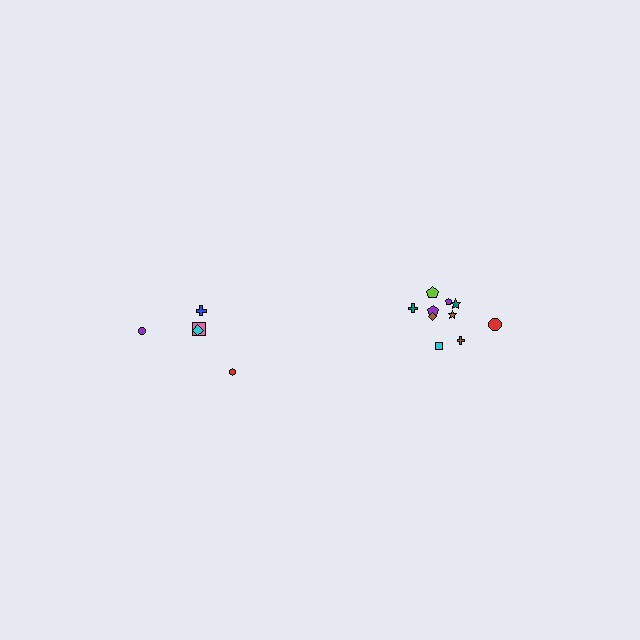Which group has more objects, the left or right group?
The right group.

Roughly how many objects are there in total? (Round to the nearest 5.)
Roughly 15 objects in total.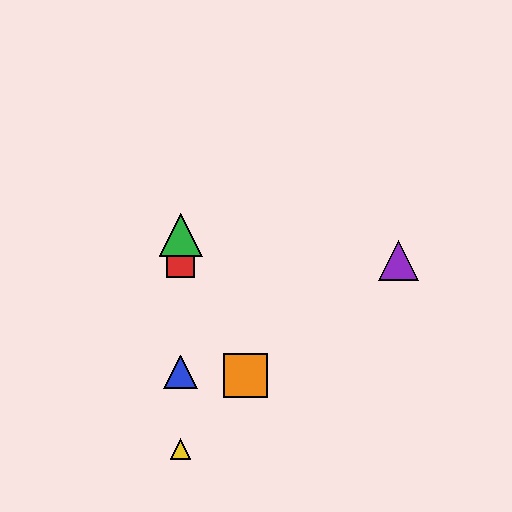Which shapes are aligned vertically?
The red square, the blue triangle, the green triangle, the yellow triangle are aligned vertically.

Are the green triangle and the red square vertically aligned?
Yes, both are at x≈181.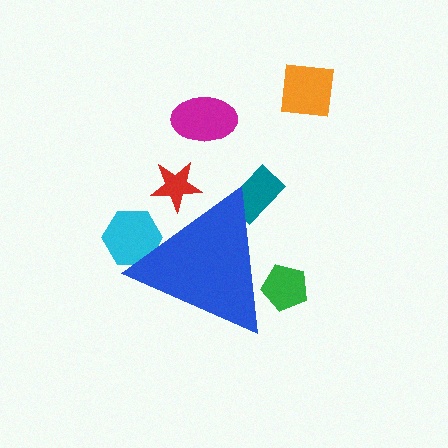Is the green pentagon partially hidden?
Yes, the green pentagon is partially hidden behind the blue triangle.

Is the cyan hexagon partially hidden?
Yes, the cyan hexagon is partially hidden behind the blue triangle.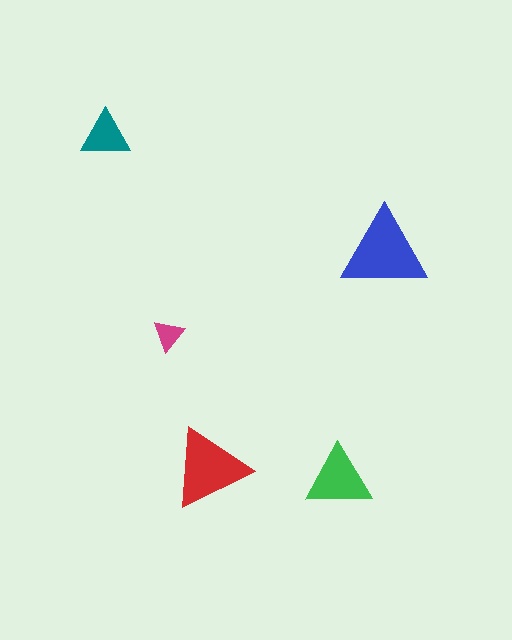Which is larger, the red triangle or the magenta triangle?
The red one.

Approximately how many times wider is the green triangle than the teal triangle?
About 1.5 times wider.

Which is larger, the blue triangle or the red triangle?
The blue one.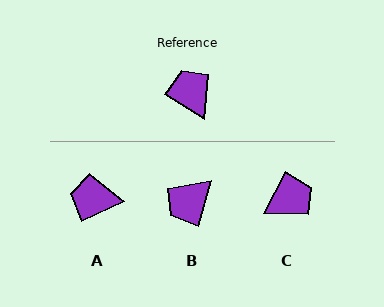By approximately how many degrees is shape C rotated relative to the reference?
Approximately 87 degrees clockwise.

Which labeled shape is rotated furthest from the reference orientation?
B, about 105 degrees away.